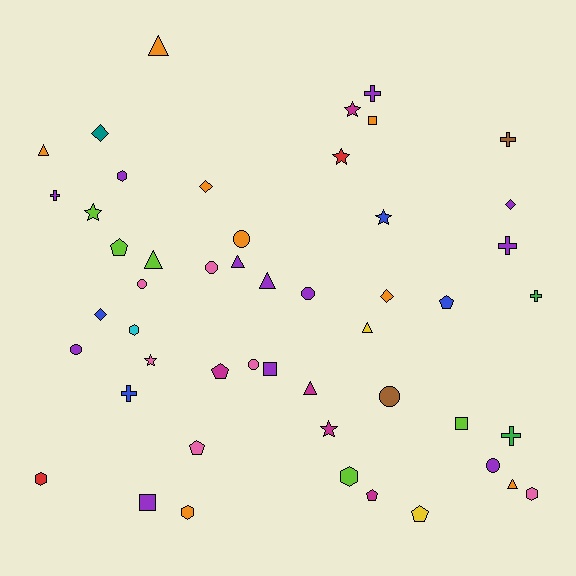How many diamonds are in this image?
There are 5 diamonds.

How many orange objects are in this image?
There are 8 orange objects.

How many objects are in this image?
There are 50 objects.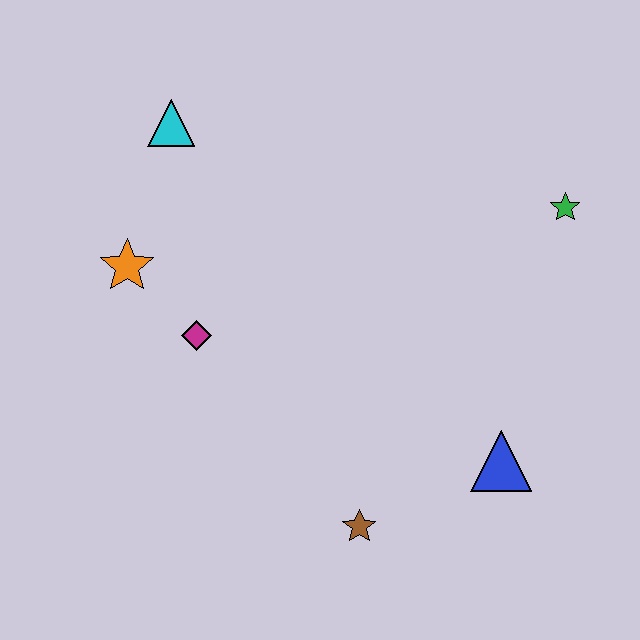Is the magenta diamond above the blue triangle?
Yes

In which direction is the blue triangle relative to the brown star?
The blue triangle is to the right of the brown star.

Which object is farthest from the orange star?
The green star is farthest from the orange star.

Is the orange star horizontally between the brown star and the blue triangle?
No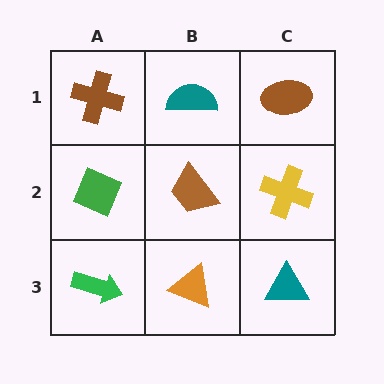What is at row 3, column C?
A teal triangle.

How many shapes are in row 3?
3 shapes.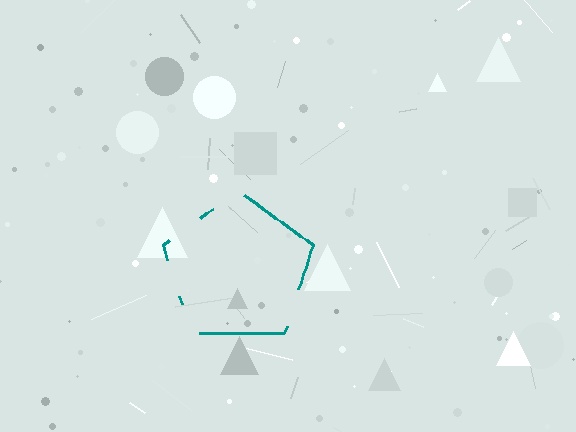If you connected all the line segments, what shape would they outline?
They would outline a pentagon.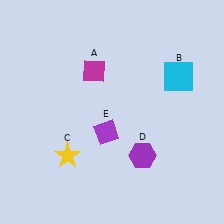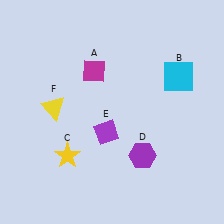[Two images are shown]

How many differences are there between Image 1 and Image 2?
There is 1 difference between the two images.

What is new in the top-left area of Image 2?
A yellow triangle (F) was added in the top-left area of Image 2.